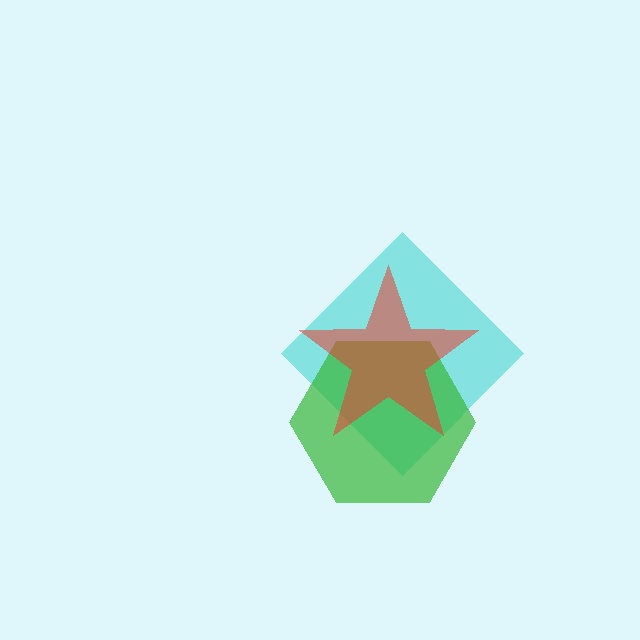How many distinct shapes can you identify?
There are 3 distinct shapes: a cyan diamond, a green hexagon, a red star.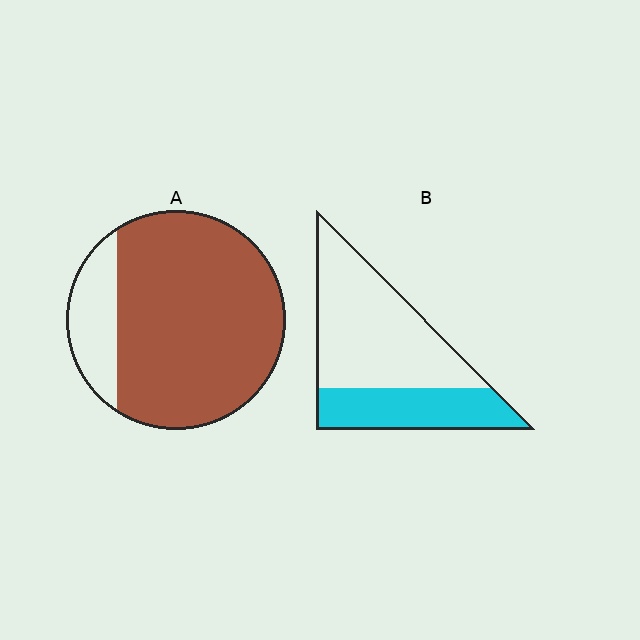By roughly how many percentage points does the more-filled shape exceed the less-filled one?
By roughly 50 percentage points (A over B).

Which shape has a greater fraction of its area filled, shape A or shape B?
Shape A.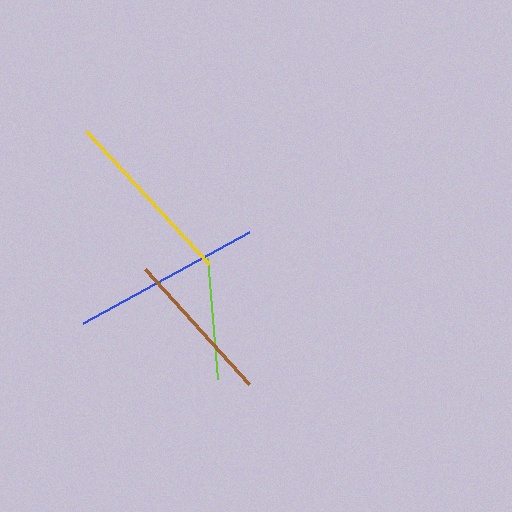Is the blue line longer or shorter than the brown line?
The blue line is longer than the brown line.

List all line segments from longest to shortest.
From longest to shortest: blue, yellow, brown, lime.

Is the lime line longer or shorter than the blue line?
The blue line is longer than the lime line.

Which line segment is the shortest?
The lime line is the shortest at approximately 122 pixels.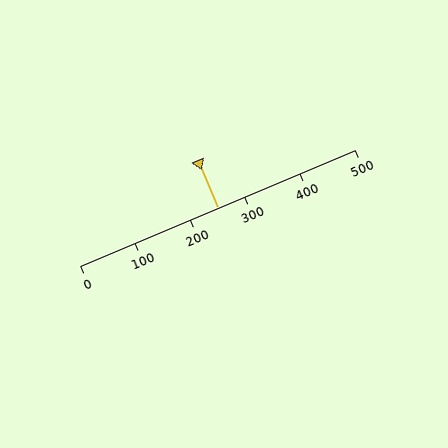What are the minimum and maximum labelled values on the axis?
The axis runs from 0 to 500.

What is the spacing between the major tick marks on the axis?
The major ticks are spaced 100 apart.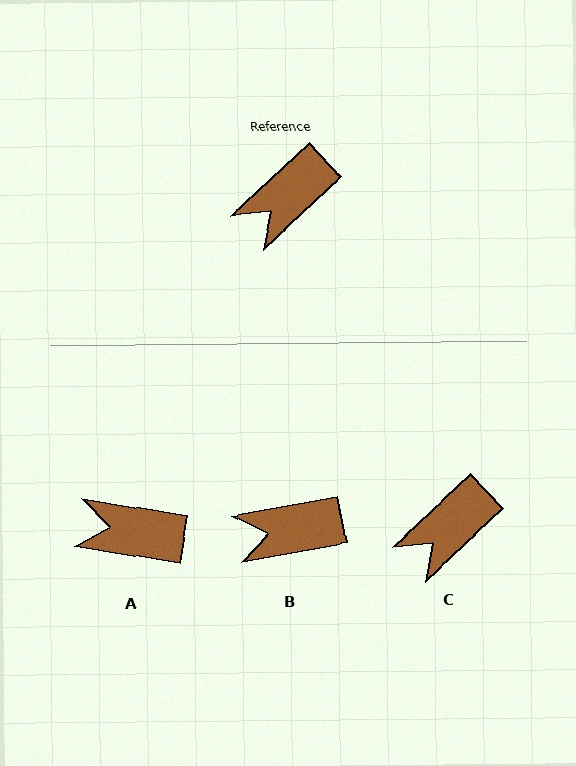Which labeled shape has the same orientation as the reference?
C.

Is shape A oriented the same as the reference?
No, it is off by about 52 degrees.